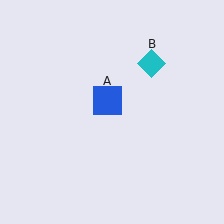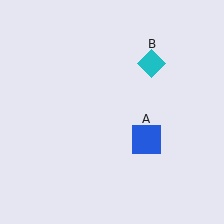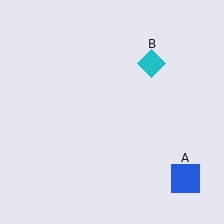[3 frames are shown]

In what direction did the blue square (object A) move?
The blue square (object A) moved down and to the right.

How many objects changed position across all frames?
1 object changed position: blue square (object A).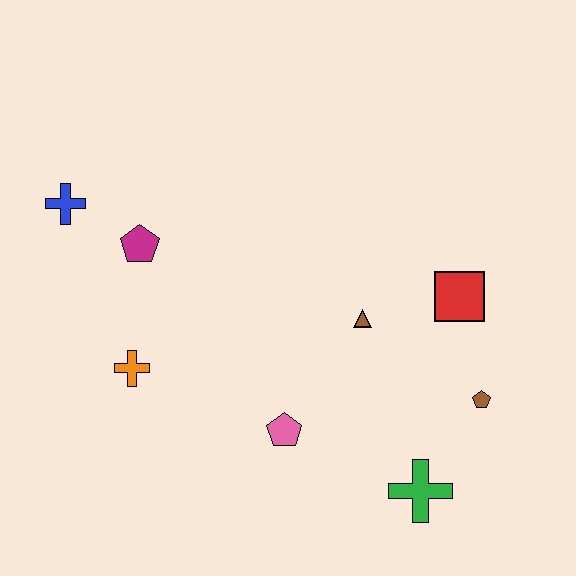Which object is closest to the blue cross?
The magenta pentagon is closest to the blue cross.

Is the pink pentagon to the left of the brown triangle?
Yes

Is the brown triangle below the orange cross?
No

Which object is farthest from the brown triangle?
The blue cross is farthest from the brown triangle.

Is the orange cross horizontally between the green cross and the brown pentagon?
No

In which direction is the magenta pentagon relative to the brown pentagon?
The magenta pentagon is to the left of the brown pentagon.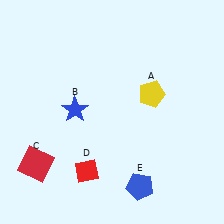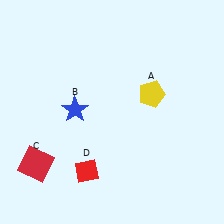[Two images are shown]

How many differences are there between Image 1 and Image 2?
There is 1 difference between the two images.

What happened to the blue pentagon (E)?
The blue pentagon (E) was removed in Image 2. It was in the bottom-right area of Image 1.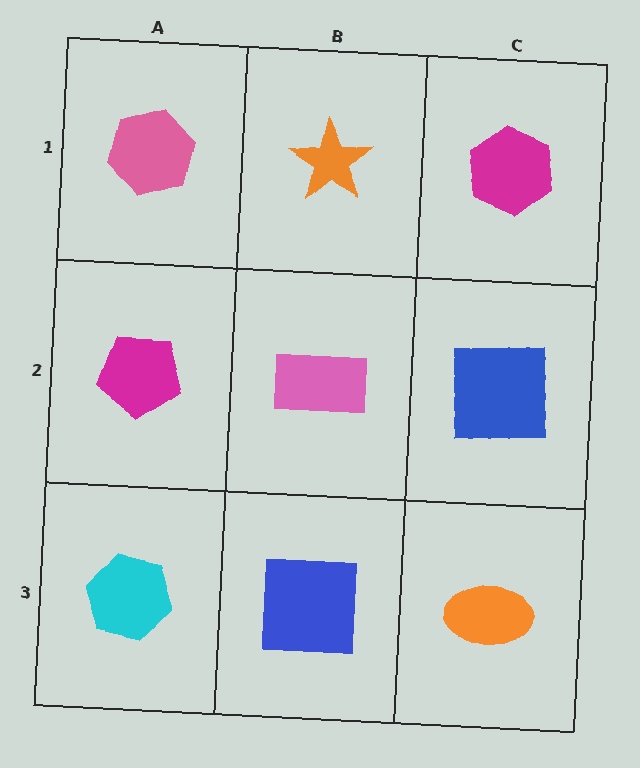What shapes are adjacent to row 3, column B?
A pink rectangle (row 2, column B), a cyan hexagon (row 3, column A), an orange ellipse (row 3, column C).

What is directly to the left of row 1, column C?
An orange star.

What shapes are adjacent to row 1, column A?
A magenta pentagon (row 2, column A), an orange star (row 1, column B).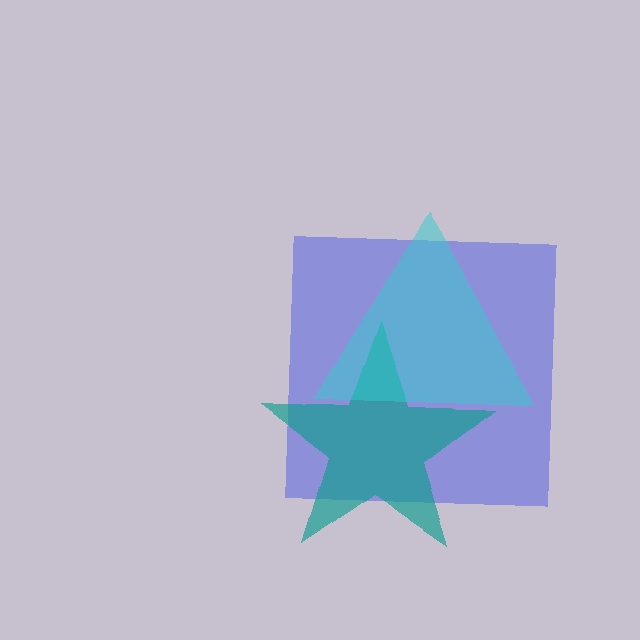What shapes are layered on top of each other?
The layered shapes are: a blue square, a teal star, a cyan triangle.